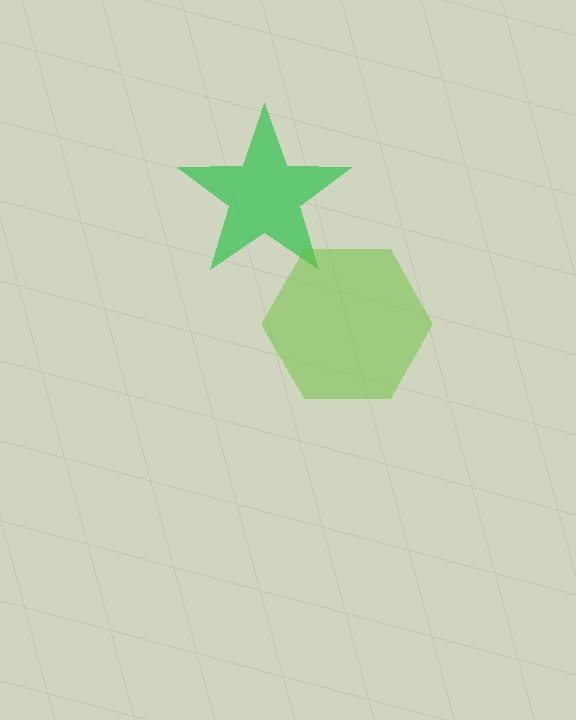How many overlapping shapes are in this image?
There are 2 overlapping shapes in the image.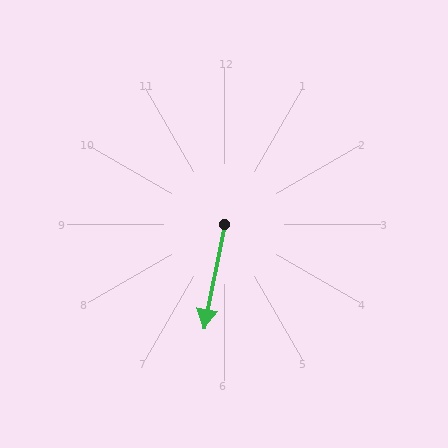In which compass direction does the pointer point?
South.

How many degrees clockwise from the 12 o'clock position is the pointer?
Approximately 191 degrees.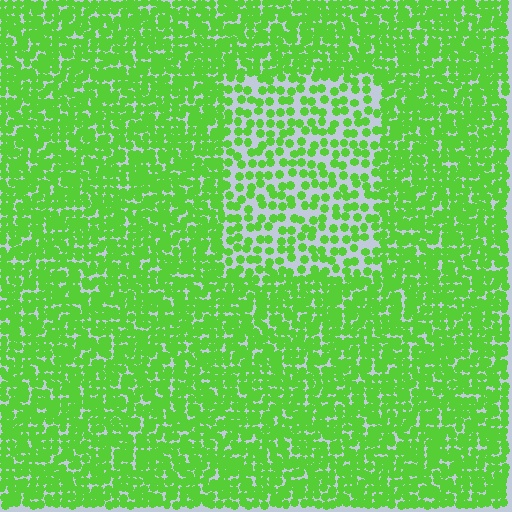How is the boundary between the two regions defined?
The boundary is defined by a change in element density (approximately 2.0x ratio). All elements are the same color, size, and shape.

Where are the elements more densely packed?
The elements are more densely packed outside the rectangle boundary.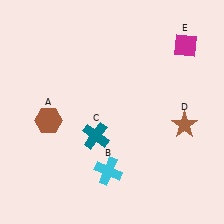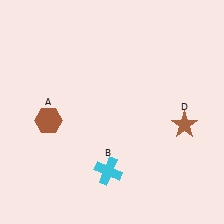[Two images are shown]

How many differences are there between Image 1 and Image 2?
There are 2 differences between the two images.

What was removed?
The teal cross (C), the magenta diamond (E) were removed in Image 2.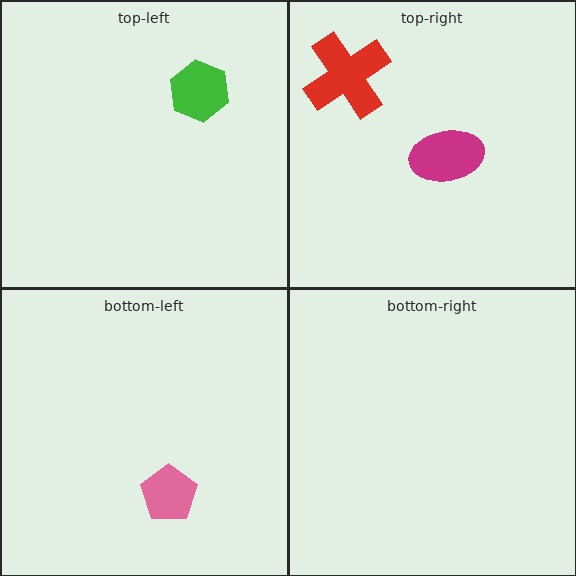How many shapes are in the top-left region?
1.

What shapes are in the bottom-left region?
The pink pentagon.